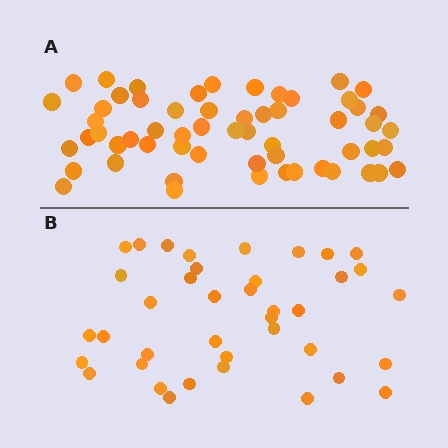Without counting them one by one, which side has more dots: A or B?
Region A (the top region) has more dots.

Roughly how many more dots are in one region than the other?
Region A has approximately 20 more dots than region B.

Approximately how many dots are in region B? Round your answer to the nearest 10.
About 40 dots. (The exact count is 39, which rounds to 40.)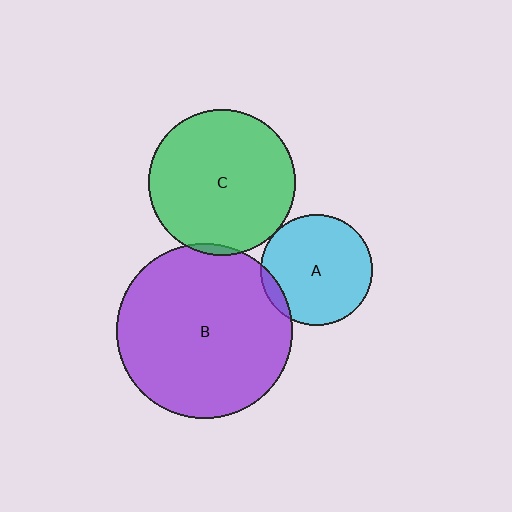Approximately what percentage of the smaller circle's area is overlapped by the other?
Approximately 5%.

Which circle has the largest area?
Circle B (purple).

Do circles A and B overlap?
Yes.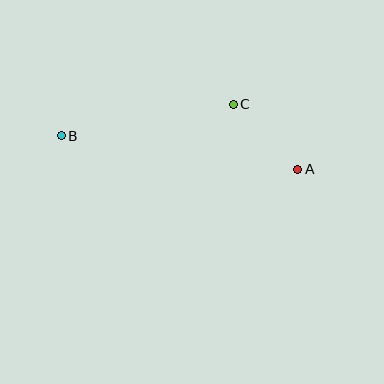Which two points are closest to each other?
Points A and C are closest to each other.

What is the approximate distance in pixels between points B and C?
The distance between B and C is approximately 175 pixels.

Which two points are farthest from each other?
Points A and B are farthest from each other.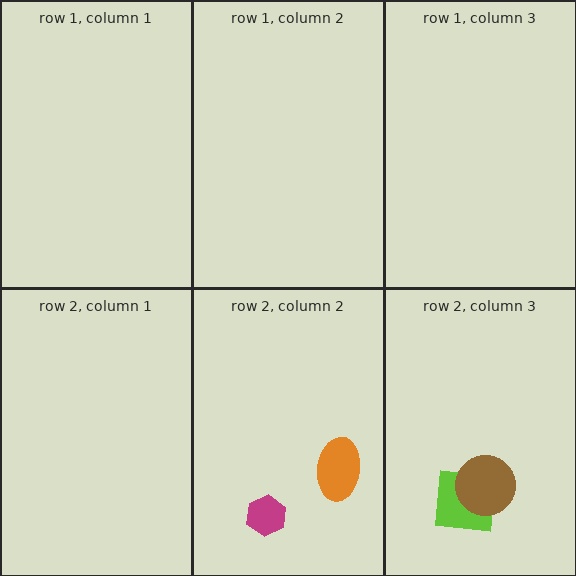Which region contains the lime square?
The row 2, column 3 region.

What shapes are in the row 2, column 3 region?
The lime square, the brown circle.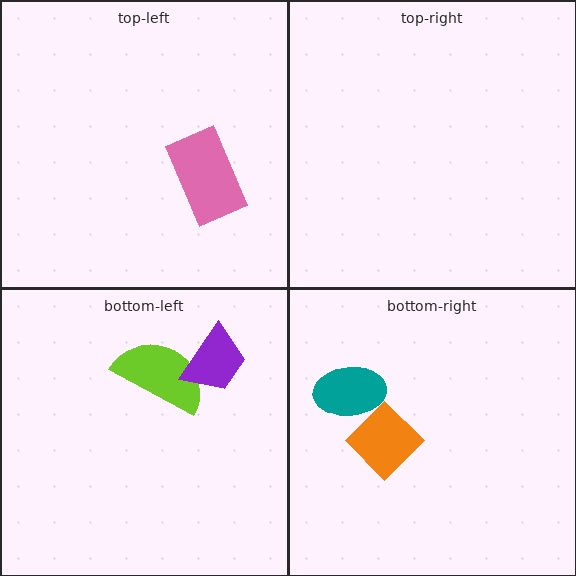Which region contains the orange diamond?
The bottom-right region.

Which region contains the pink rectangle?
The top-left region.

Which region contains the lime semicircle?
The bottom-left region.